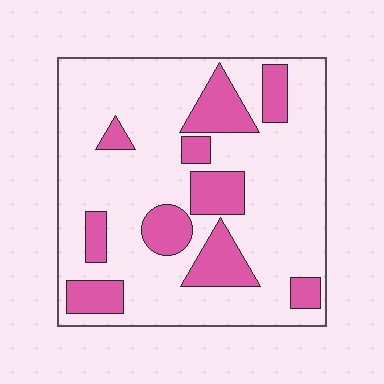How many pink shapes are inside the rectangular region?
10.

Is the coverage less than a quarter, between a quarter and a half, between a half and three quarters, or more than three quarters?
Less than a quarter.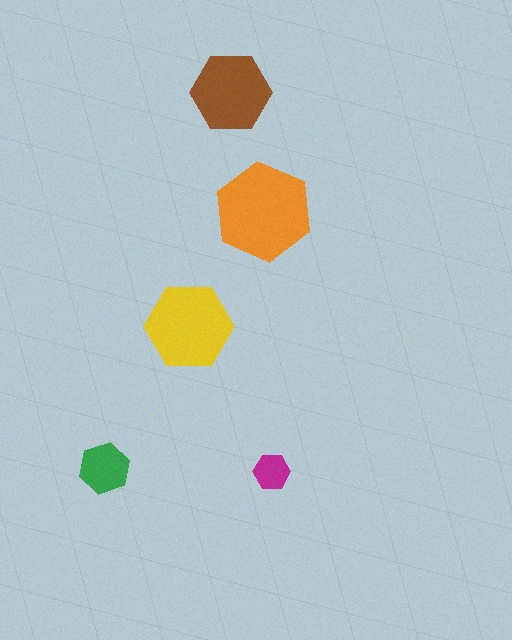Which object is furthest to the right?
The magenta hexagon is rightmost.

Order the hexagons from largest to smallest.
the orange one, the yellow one, the brown one, the green one, the magenta one.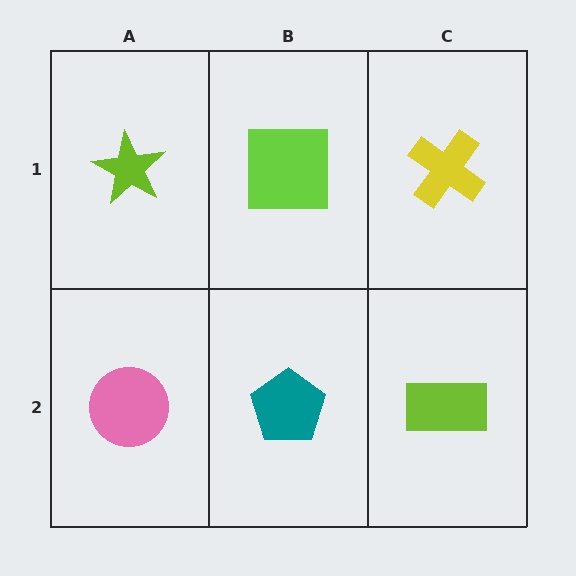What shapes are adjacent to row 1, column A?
A pink circle (row 2, column A), a lime square (row 1, column B).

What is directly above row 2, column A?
A lime star.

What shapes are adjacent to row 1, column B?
A teal pentagon (row 2, column B), a lime star (row 1, column A), a yellow cross (row 1, column C).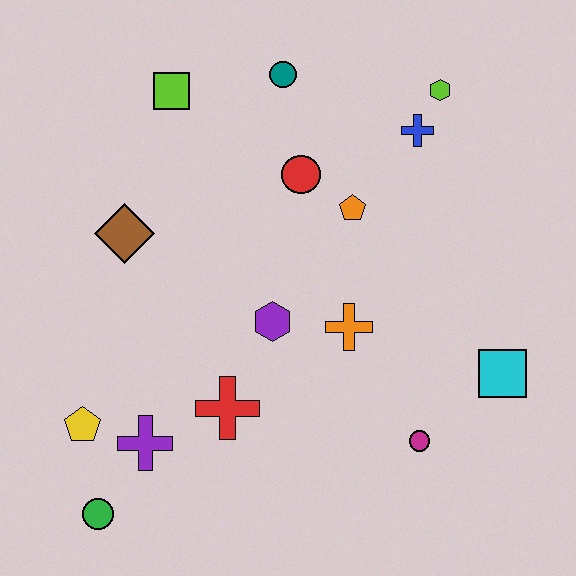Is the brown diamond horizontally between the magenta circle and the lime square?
No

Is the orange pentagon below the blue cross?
Yes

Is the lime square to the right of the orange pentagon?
No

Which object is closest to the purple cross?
The yellow pentagon is closest to the purple cross.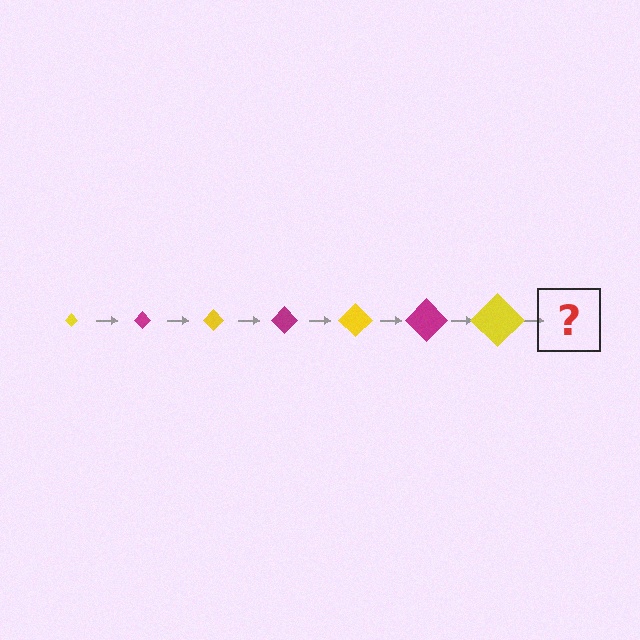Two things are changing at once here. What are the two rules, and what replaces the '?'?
The two rules are that the diamond grows larger each step and the color cycles through yellow and magenta. The '?' should be a magenta diamond, larger than the previous one.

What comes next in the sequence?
The next element should be a magenta diamond, larger than the previous one.